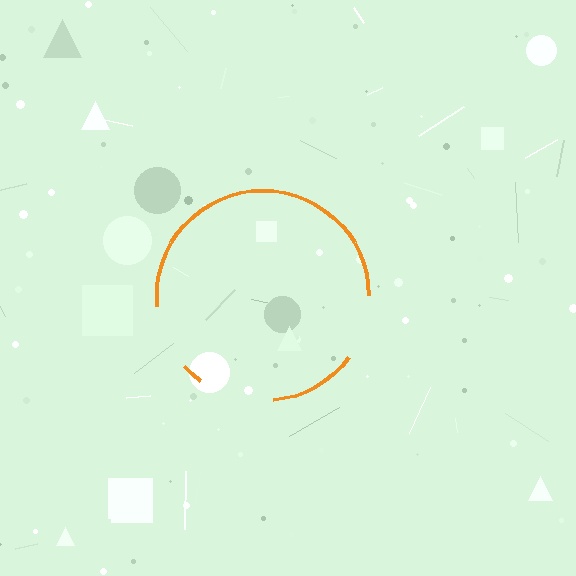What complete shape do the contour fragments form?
The contour fragments form a circle.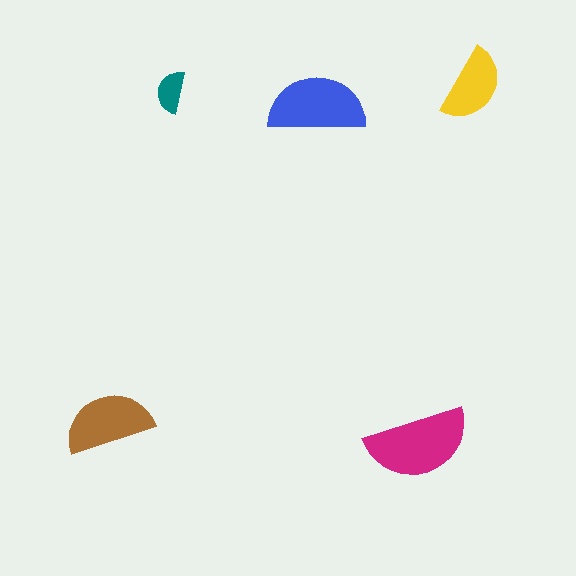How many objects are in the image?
There are 5 objects in the image.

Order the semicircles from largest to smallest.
the magenta one, the blue one, the brown one, the yellow one, the teal one.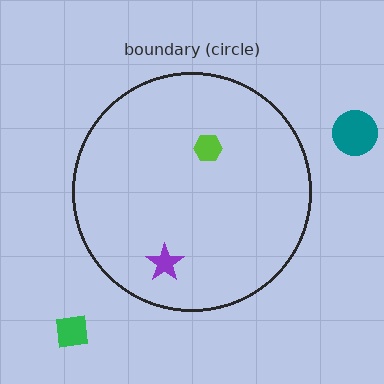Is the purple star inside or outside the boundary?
Inside.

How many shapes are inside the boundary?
2 inside, 2 outside.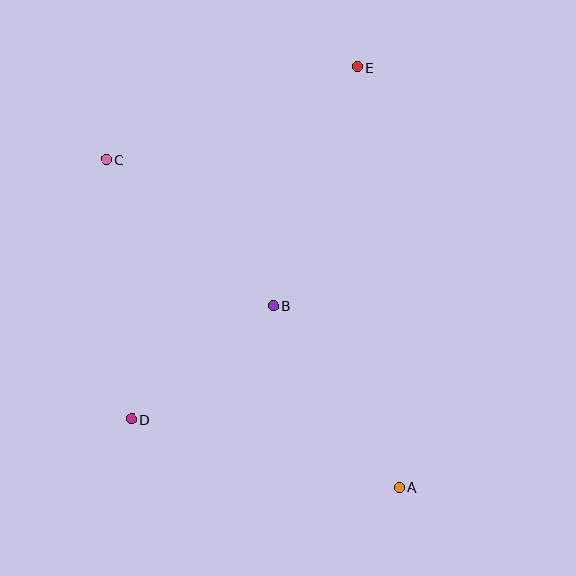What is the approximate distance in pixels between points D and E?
The distance between D and E is approximately 418 pixels.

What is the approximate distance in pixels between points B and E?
The distance between B and E is approximately 253 pixels.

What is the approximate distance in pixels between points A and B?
The distance between A and B is approximately 221 pixels.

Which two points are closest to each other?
Points B and D are closest to each other.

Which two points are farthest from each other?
Points A and C are farthest from each other.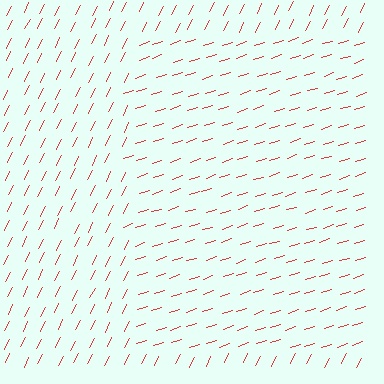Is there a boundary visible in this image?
Yes, there is a texture boundary formed by a change in line orientation.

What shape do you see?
I see a rectangle.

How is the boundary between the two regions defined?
The boundary is defined purely by a change in line orientation (approximately 45 degrees difference). All lines are the same color and thickness.